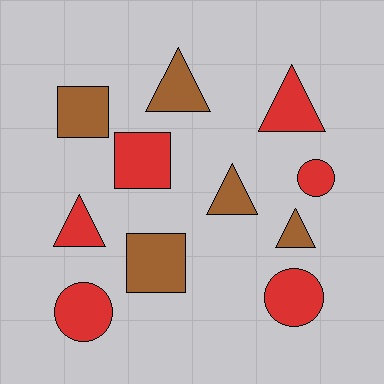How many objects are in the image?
There are 11 objects.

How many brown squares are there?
There are 2 brown squares.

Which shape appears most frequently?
Triangle, with 5 objects.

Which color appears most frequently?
Red, with 6 objects.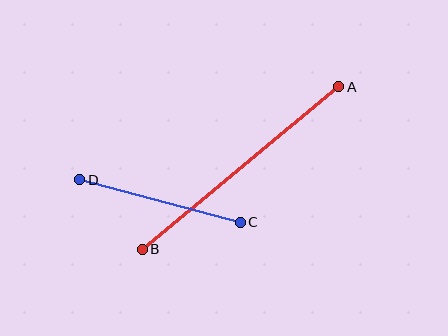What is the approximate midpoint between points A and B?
The midpoint is at approximately (240, 168) pixels.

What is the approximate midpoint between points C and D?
The midpoint is at approximately (160, 201) pixels.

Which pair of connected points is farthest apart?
Points A and B are farthest apart.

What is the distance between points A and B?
The distance is approximately 255 pixels.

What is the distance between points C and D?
The distance is approximately 166 pixels.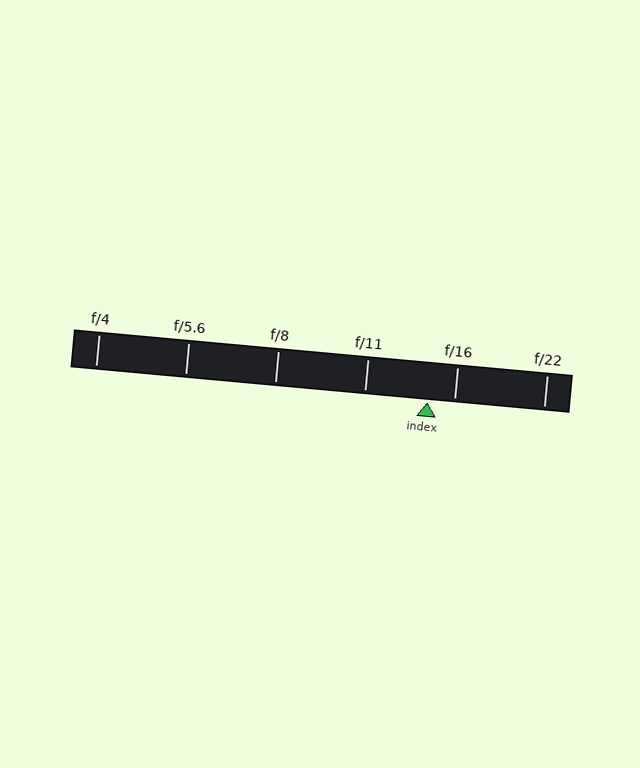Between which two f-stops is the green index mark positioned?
The index mark is between f/11 and f/16.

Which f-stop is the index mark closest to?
The index mark is closest to f/16.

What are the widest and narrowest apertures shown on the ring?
The widest aperture shown is f/4 and the narrowest is f/22.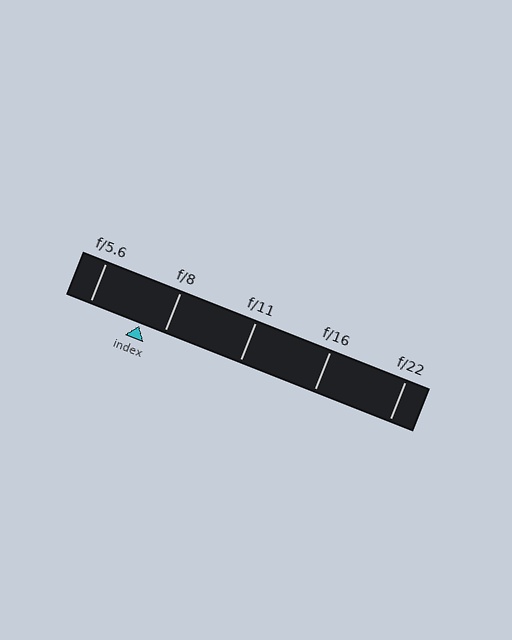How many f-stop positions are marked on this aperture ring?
There are 5 f-stop positions marked.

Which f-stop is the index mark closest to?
The index mark is closest to f/8.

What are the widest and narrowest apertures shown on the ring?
The widest aperture shown is f/5.6 and the narrowest is f/22.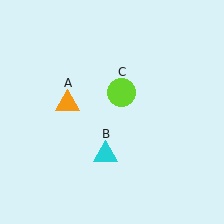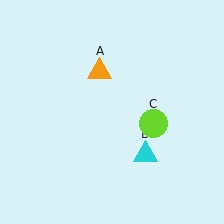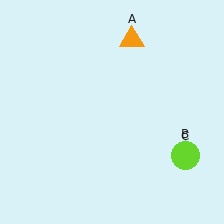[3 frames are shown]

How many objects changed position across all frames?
3 objects changed position: orange triangle (object A), cyan triangle (object B), lime circle (object C).